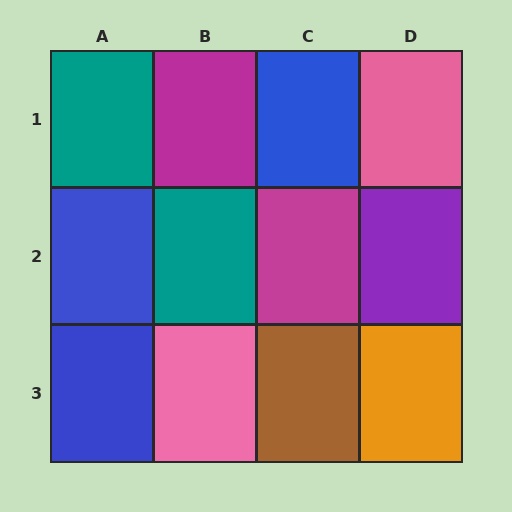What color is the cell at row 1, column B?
Magenta.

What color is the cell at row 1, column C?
Blue.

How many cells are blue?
3 cells are blue.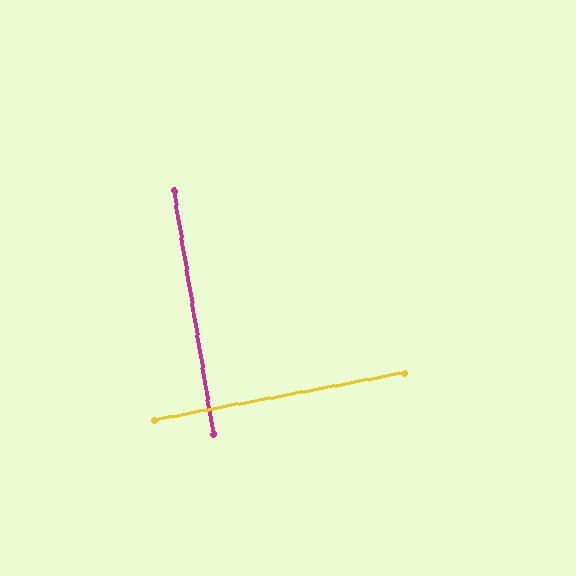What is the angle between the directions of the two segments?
Approximately 88 degrees.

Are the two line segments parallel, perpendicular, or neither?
Perpendicular — they meet at approximately 88°.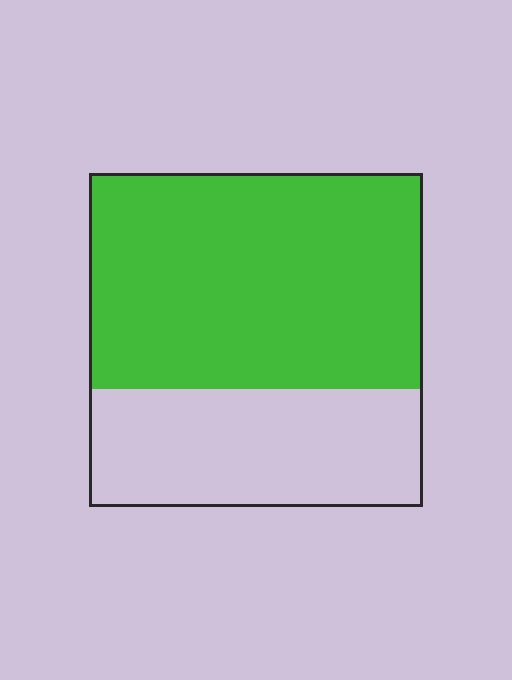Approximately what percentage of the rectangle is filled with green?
Approximately 65%.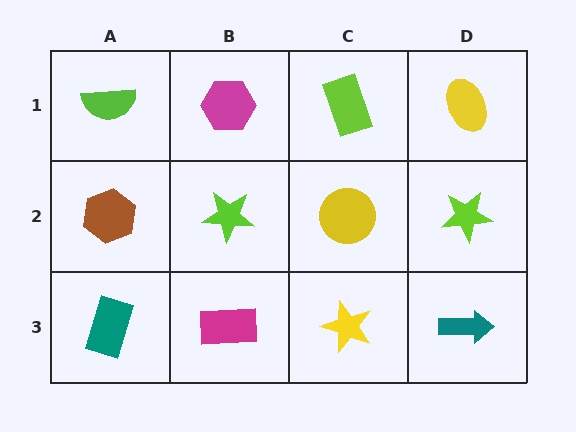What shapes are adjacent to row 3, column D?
A lime star (row 2, column D), a yellow star (row 3, column C).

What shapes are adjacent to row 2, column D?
A yellow ellipse (row 1, column D), a teal arrow (row 3, column D), a yellow circle (row 2, column C).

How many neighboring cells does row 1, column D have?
2.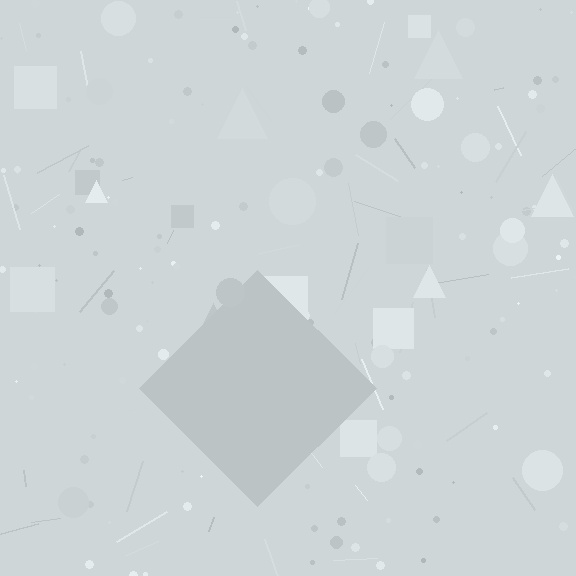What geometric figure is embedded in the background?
A diamond is embedded in the background.